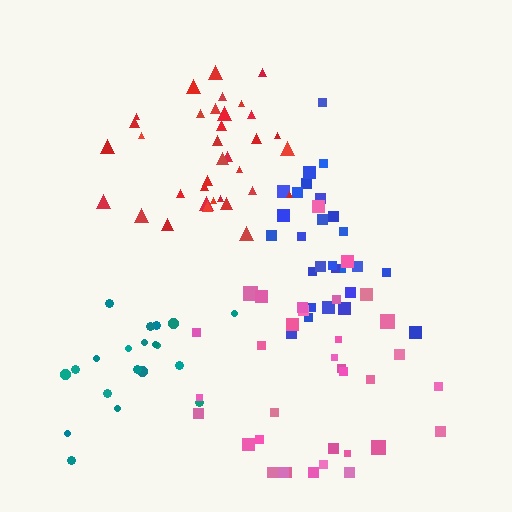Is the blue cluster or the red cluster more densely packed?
Blue.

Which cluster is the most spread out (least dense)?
Pink.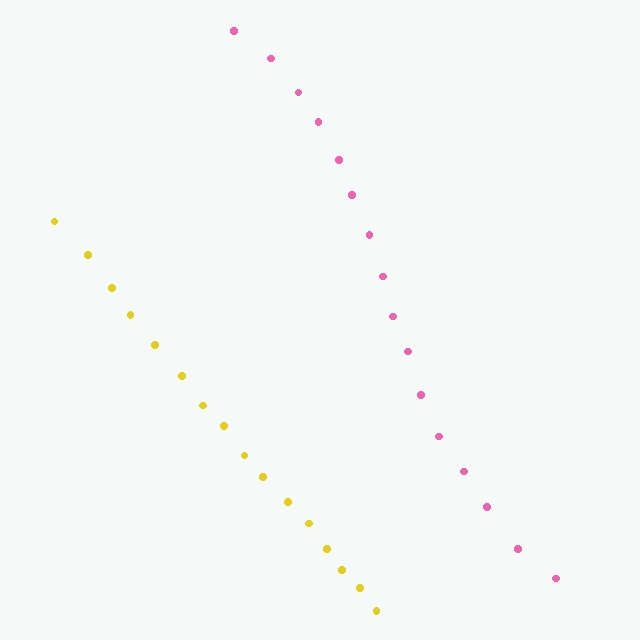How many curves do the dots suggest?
There are 2 distinct paths.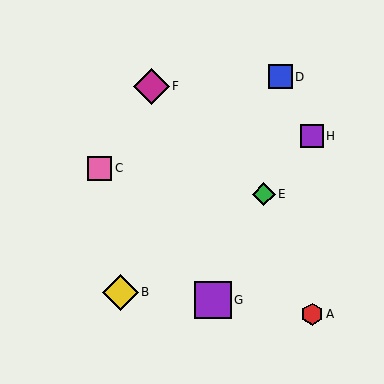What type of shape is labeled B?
Shape B is a yellow diamond.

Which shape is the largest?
The purple square (labeled G) is the largest.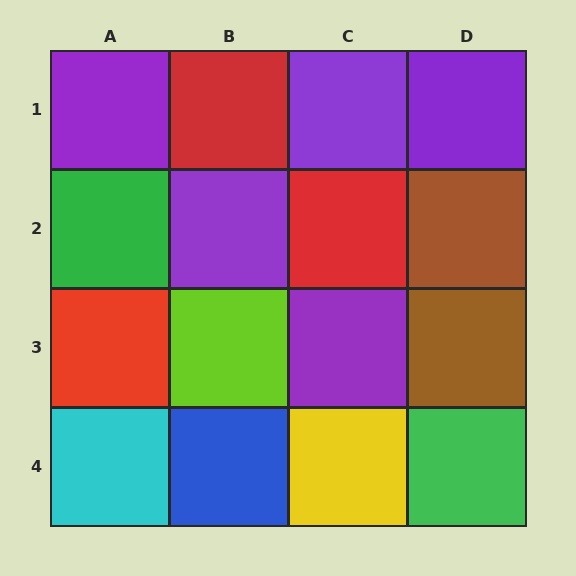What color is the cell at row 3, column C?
Purple.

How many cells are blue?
1 cell is blue.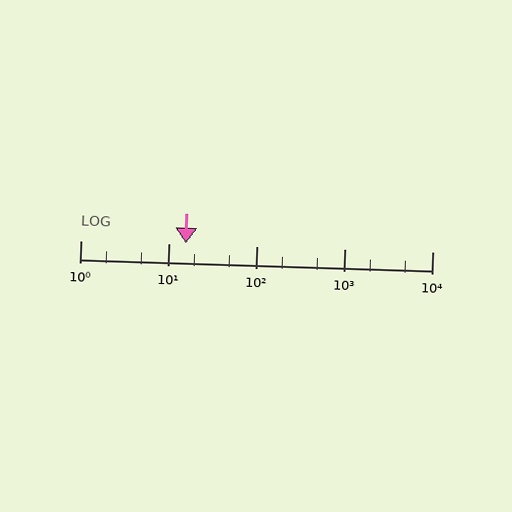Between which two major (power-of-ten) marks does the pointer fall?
The pointer is between 10 and 100.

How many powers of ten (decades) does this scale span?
The scale spans 4 decades, from 1 to 10000.